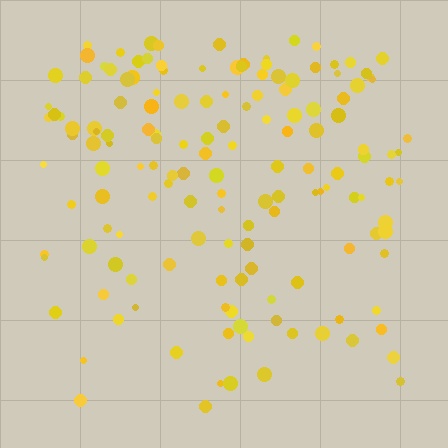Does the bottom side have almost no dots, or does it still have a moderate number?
Still a moderate number, just noticeably fewer than the top.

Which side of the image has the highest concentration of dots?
The top.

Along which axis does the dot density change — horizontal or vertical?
Vertical.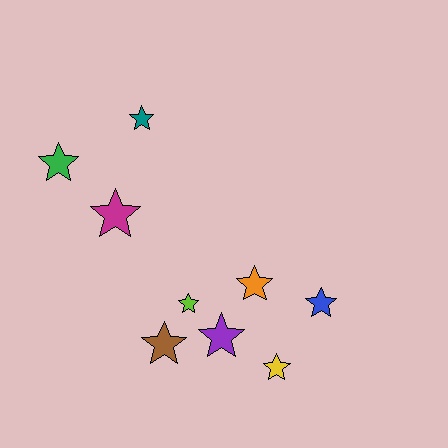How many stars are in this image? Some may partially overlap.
There are 9 stars.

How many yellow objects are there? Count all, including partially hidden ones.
There is 1 yellow object.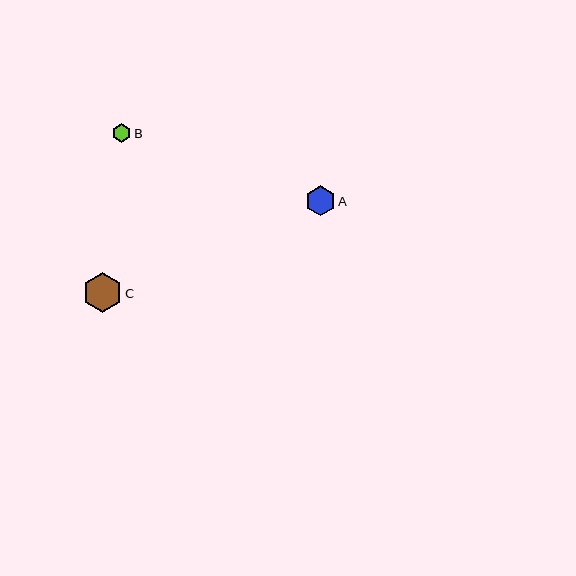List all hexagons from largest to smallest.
From largest to smallest: C, A, B.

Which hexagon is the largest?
Hexagon C is the largest with a size of approximately 39 pixels.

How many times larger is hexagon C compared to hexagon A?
Hexagon C is approximately 1.3 times the size of hexagon A.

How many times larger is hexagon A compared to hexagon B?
Hexagon A is approximately 1.6 times the size of hexagon B.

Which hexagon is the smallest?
Hexagon B is the smallest with a size of approximately 19 pixels.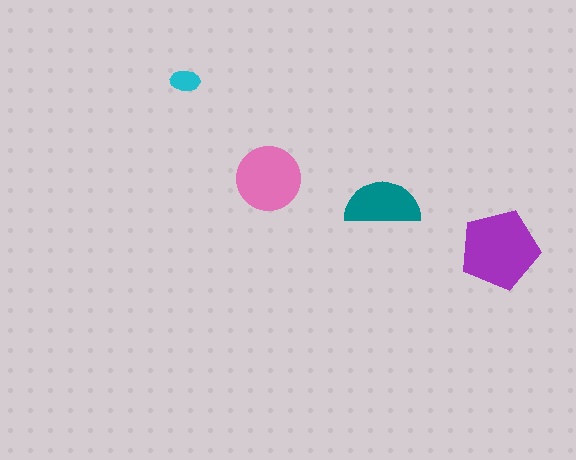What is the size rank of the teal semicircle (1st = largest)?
3rd.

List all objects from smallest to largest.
The cyan ellipse, the teal semicircle, the pink circle, the purple pentagon.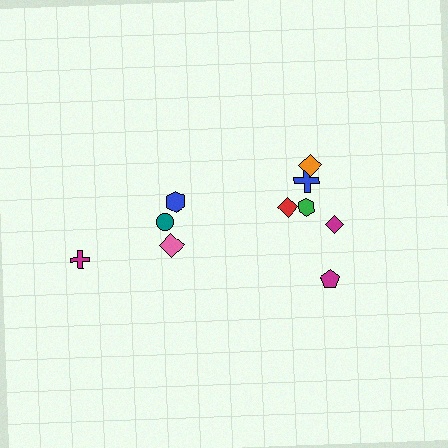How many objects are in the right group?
There are 6 objects.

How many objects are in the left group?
There are 4 objects.